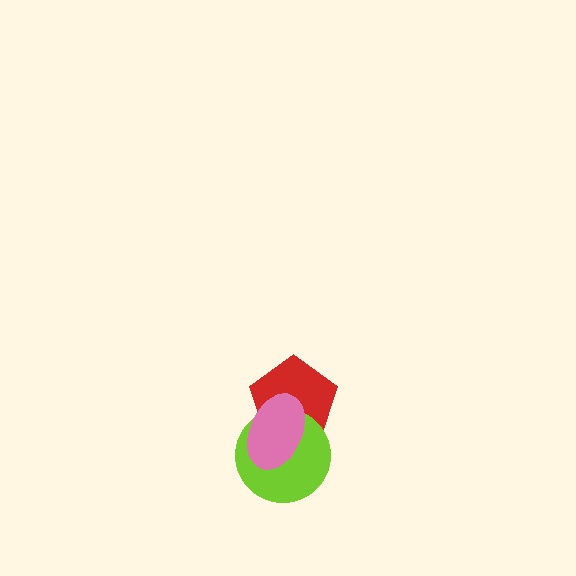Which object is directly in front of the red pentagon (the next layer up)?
The lime circle is directly in front of the red pentagon.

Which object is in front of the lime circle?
The pink ellipse is in front of the lime circle.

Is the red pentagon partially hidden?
Yes, it is partially covered by another shape.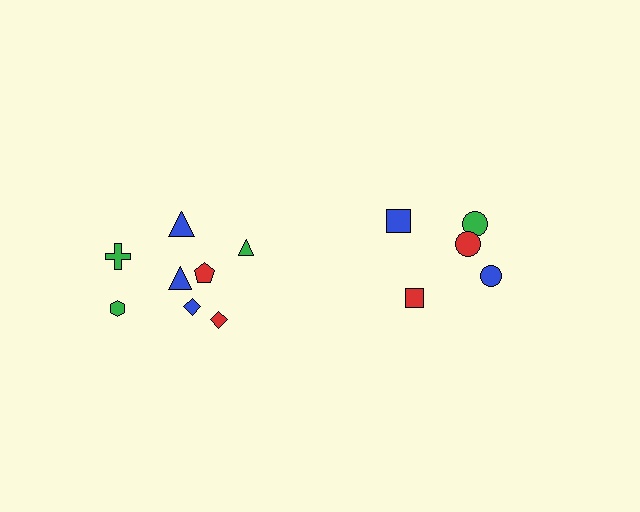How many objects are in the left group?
There are 8 objects.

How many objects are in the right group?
There are 5 objects.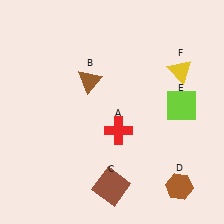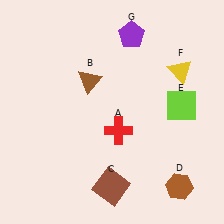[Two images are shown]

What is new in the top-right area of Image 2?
A purple pentagon (G) was added in the top-right area of Image 2.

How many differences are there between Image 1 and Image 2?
There is 1 difference between the two images.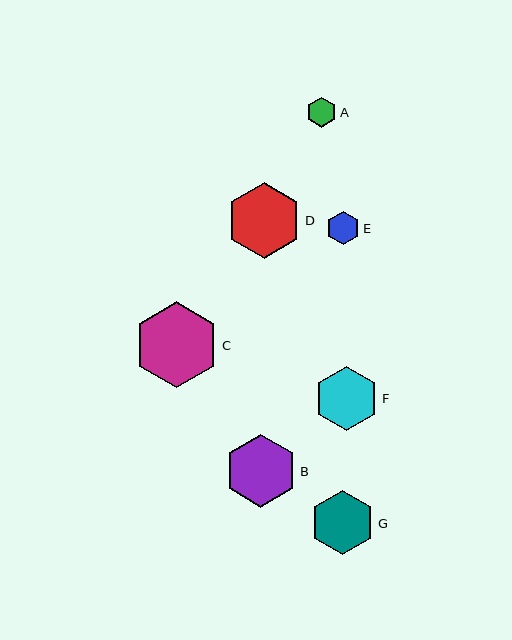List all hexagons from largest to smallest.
From largest to smallest: C, D, B, F, G, E, A.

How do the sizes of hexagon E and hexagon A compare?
Hexagon E and hexagon A are approximately the same size.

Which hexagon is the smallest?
Hexagon A is the smallest with a size of approximately 30 pixels.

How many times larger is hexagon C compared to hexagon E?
Hexagon C is approximately 2.6 times the size of hexagon E.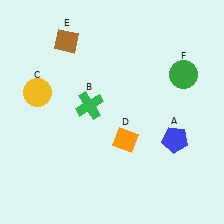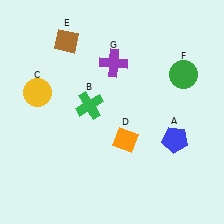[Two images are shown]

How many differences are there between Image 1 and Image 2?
There is 1 difference between the two images.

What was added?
A purple cross (G) was added in Image 2.